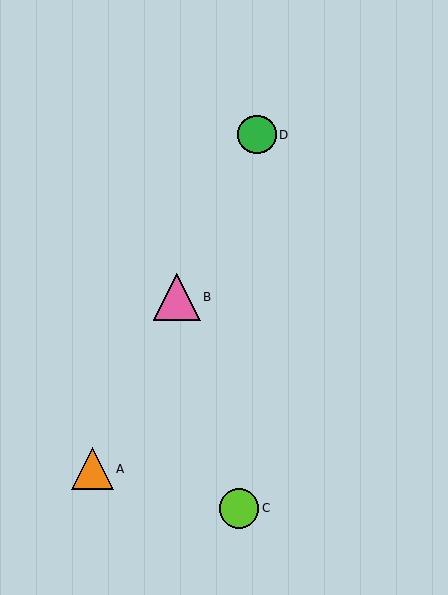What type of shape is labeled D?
Shape D is a green circle.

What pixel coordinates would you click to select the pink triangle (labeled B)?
Click at (177, 297) to select the pink triangle B.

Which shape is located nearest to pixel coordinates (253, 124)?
The green circle (labeled D) at (257, 135) is nearest to that location.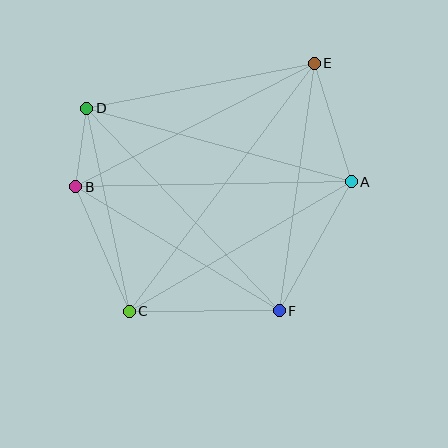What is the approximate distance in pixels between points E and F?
The distance between E and F is approximately 250 pixels.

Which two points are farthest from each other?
Points C and E are farthest from each other.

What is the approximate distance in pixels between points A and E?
The distance between A and E is approximately 124 pixels.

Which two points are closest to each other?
Points B and D are closest to each other.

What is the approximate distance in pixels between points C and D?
The distance between C and D is approximately 208 pixels.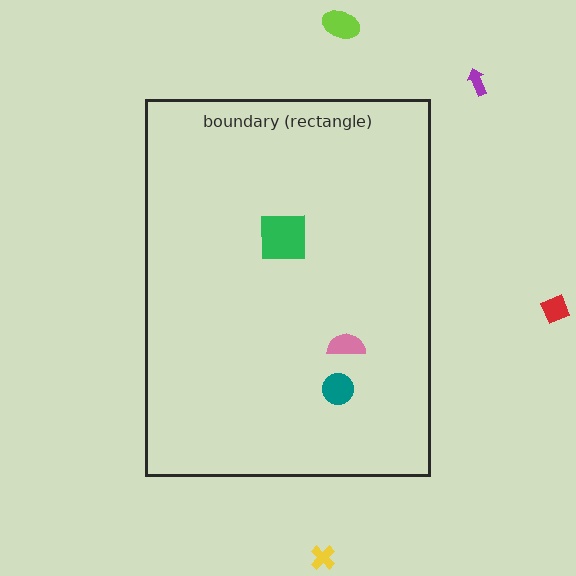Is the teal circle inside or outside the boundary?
Inside.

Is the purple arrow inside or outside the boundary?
Outside.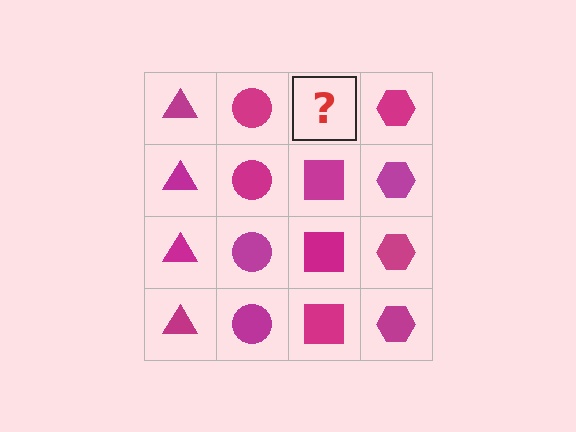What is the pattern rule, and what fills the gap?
The rule is that each column has a consistent shape. The gap should be filled with a magenta square.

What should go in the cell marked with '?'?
The missing cell should contain a magenta square.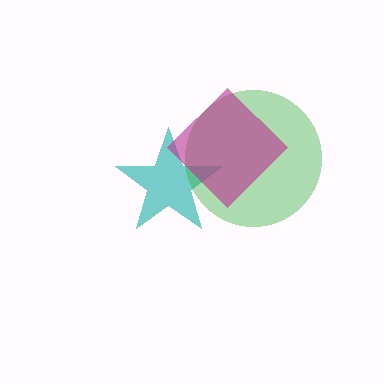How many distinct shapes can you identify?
There are 3 distinct shapes: a teal star, a green circle, a magenta diamond.